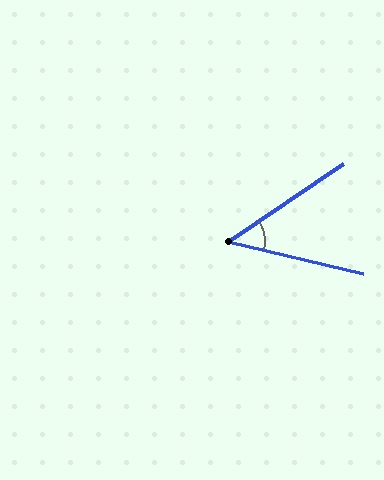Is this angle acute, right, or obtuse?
It is acute.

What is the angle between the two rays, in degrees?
Approximately 48 degrees.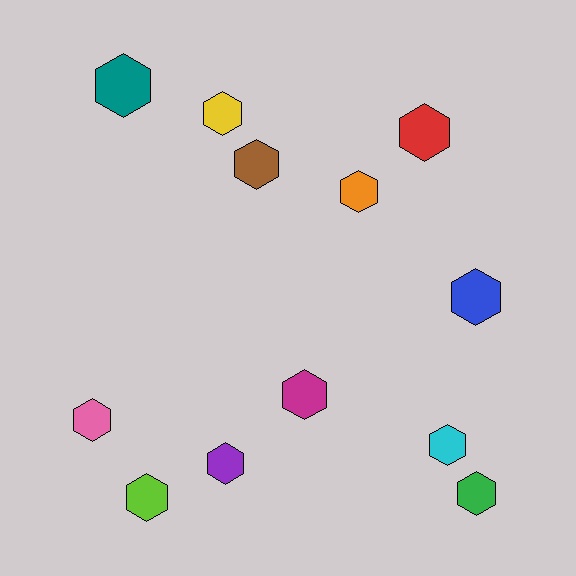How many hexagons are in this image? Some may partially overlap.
There are 12 hexagons.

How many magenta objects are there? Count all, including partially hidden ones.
There is 1 magenta object.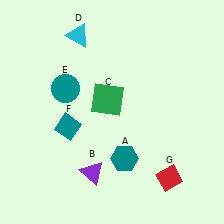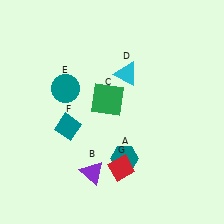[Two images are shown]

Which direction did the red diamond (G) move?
The red diamond (G) moved left.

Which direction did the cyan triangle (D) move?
The cyan triangle (D) moved right.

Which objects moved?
The objects that moved are: the cyan triangle (D), the red diamond (G).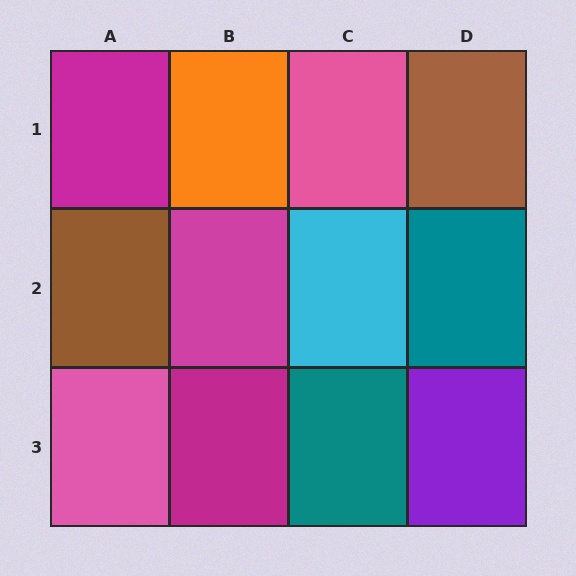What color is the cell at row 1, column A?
Magenta.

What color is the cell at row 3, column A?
Pink.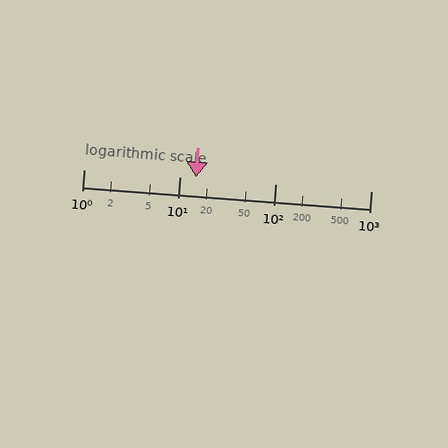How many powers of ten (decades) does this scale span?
The scale spans 3 decades, from 1 to 1000.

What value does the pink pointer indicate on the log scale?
The pointer indicates approximately 15.